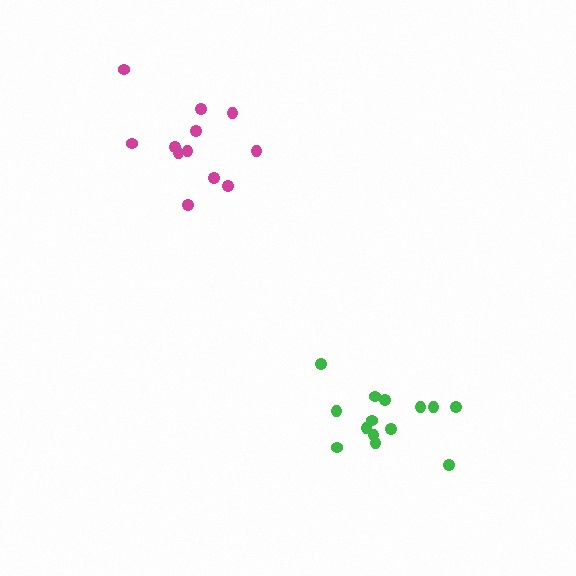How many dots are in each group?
Group 1: 12 dots, Group 2: 14 dots (26 total).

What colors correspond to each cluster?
The clusters are colored: magenta, green.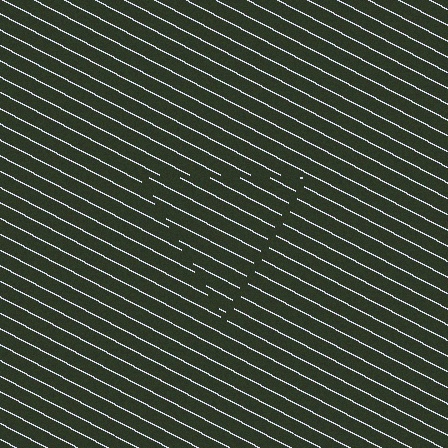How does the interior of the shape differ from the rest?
The interior of the shape contains the same grating, shifted by half a period — the contour is defined by the phase discontinuity where line-ends from the inner and outer gratings abut.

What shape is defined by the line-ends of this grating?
An illusory triangle. The interior of the shape contains the same grating, shifted by half a period — the contour is defined by the phase discontinuity where line-ends from the inner and outer gratings abut.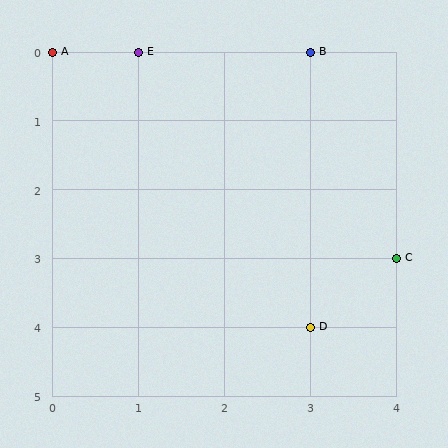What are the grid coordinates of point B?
Point B is at grid coordinates (3, 0).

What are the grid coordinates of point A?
Point A is at grid coordinates (0, 0).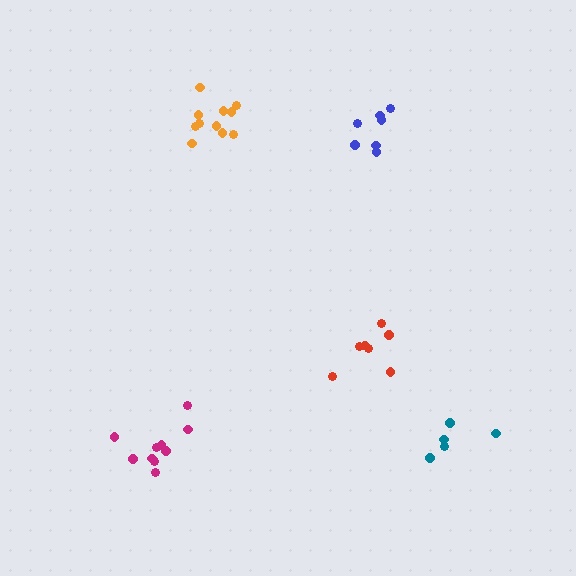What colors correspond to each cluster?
The clusters are colored: blue, teal, magenta, red, orange.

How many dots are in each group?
Group 1: 7 dots, Group 2: 5 dots, Group 3: 10 dots, Group 4: 7 dots, Group 5: 11 dots (40 total).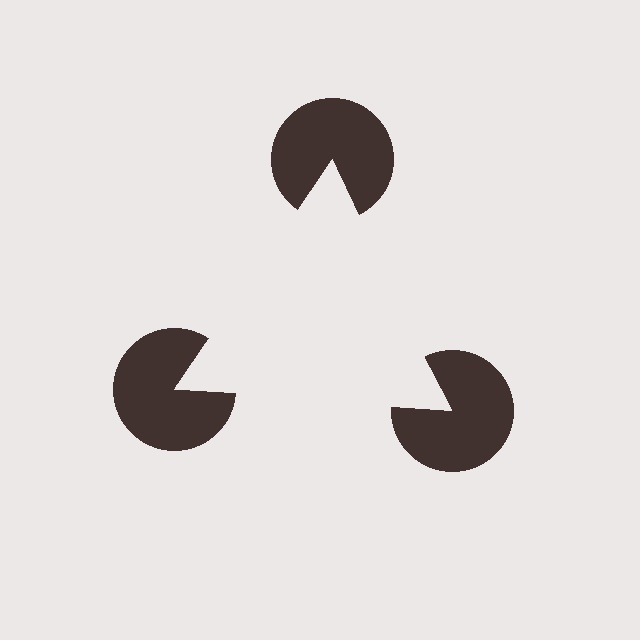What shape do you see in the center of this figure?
An illusory triangle — its edges are inferred from the aligned wedge cuts in the pac-man discs, not physically drawn.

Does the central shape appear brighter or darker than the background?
It typically appears slightly brighter than the background, even though no actual brightness change is drawn.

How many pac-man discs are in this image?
There are 3 — one at each vertex of the illusory triangle.